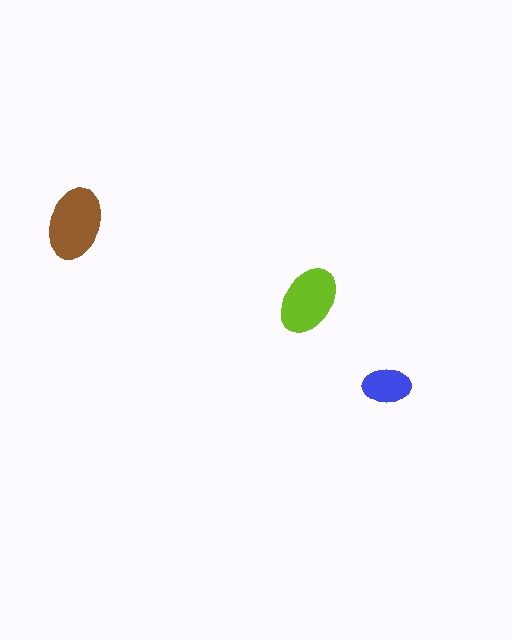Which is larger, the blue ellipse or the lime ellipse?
The lime one.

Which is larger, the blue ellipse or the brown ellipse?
The brown one.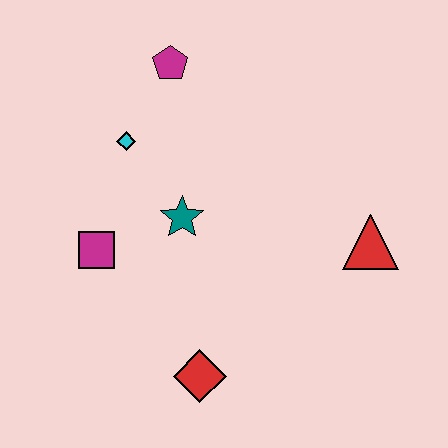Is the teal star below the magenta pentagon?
Yes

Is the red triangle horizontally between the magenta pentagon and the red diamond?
No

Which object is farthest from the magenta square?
The red triangle is farthest from the magenta square.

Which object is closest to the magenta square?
The teal star is closest to the magenta square.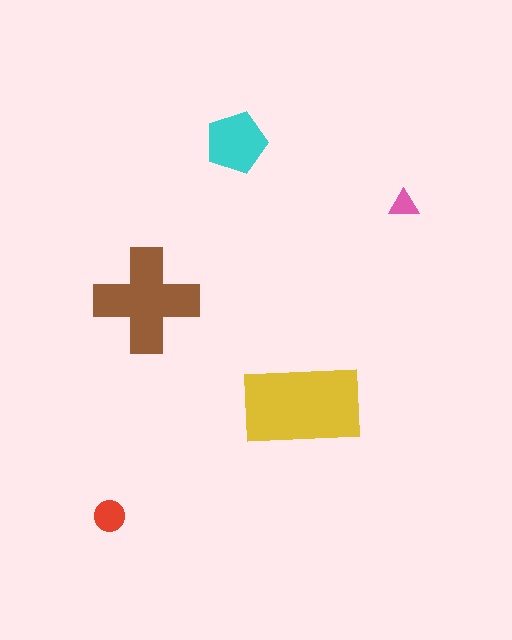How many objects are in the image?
There are 5 objects in the image.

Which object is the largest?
The yellow rectangle.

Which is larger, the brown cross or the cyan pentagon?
The brown cross.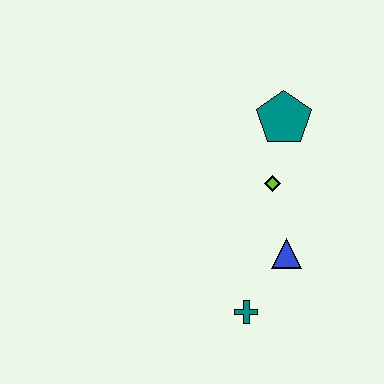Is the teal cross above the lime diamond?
No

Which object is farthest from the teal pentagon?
The teal cross is farthest from the teal pentagon.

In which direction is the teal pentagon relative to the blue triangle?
The teal pentagon is above the blue triangle.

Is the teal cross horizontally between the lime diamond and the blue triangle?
No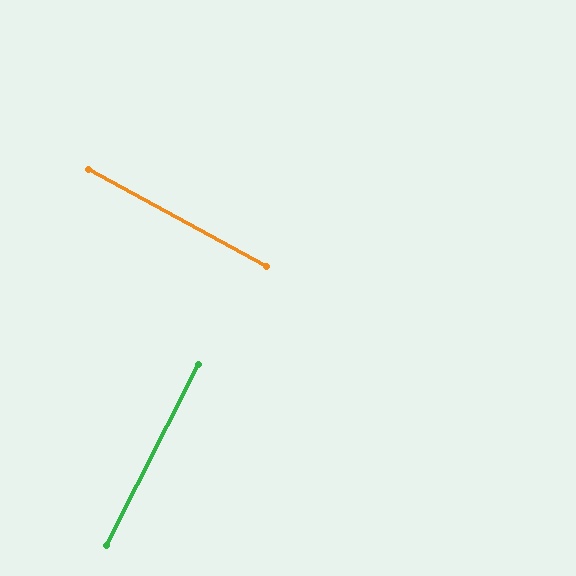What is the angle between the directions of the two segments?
Approximately 88 degrees.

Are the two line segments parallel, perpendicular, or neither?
Perpendicular — they meet at approximately 88°.